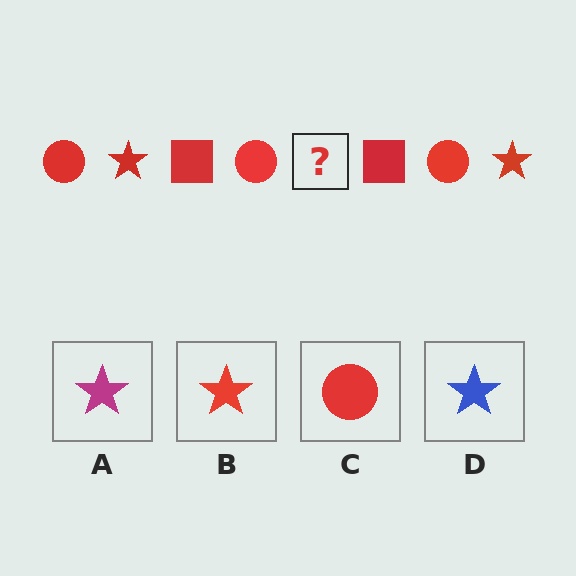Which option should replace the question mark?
Option B.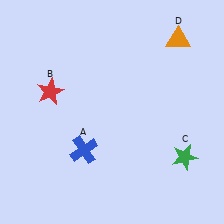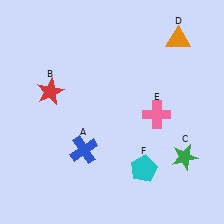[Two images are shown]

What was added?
A pink cross (E), a cyan pentagon (F) were added in Image 2.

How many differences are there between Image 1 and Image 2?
There are 2 differences between the two images.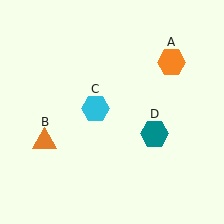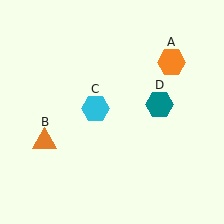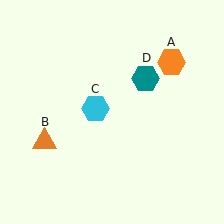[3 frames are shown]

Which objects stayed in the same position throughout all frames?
Orange hexagon (object A) and orange triangle (object B) and cyan hexagon (object C) remained stationary.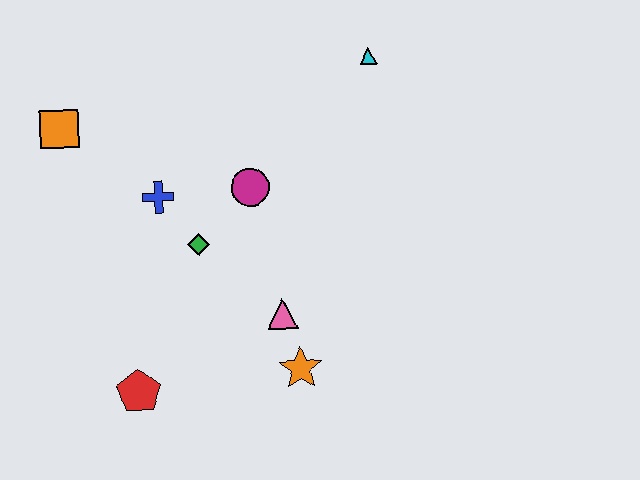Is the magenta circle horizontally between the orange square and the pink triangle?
Yes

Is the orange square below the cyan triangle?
Yes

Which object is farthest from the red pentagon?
The cyan triangle is farthest from the red pentagon.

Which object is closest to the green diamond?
The blue cross is closest to the green diamond.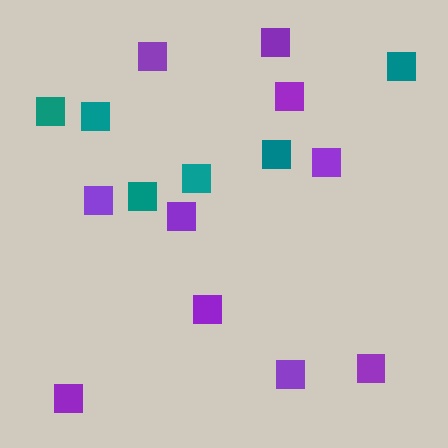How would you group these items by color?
There are 2 groups: one group of purple squares (10) and one group of teal squares (6).